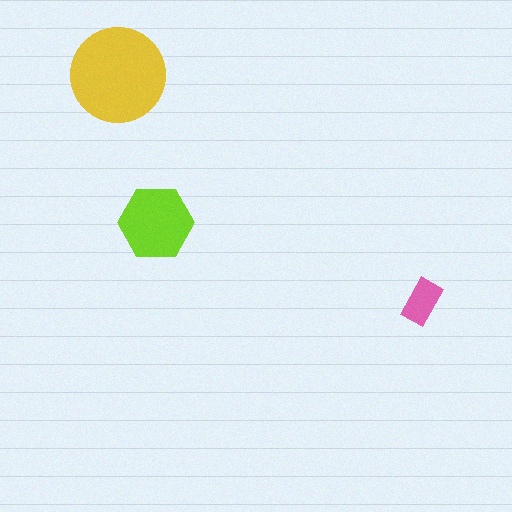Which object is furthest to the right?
The pink rectangle is rightmost.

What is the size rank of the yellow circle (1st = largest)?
1st.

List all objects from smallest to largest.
The pink rectangle, the lime hexagon, the yellow circle.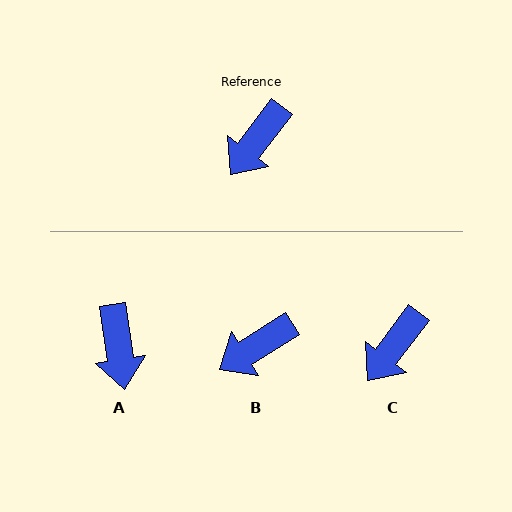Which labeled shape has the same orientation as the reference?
C.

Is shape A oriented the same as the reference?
No, it is off by about 46 degrees.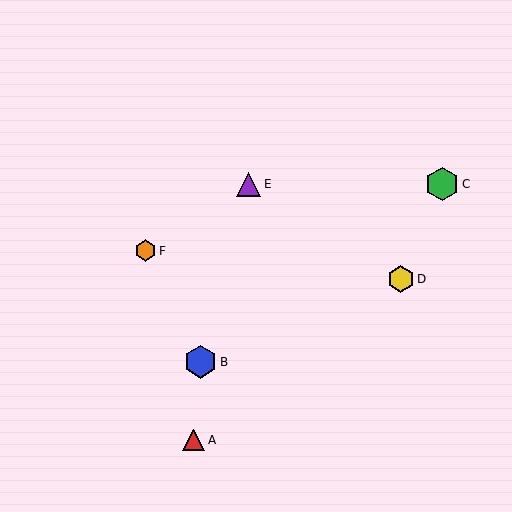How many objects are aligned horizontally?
2 objects (C, E) are aligned horizontally.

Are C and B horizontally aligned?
No, C is at y≈184 and B is at y≈362.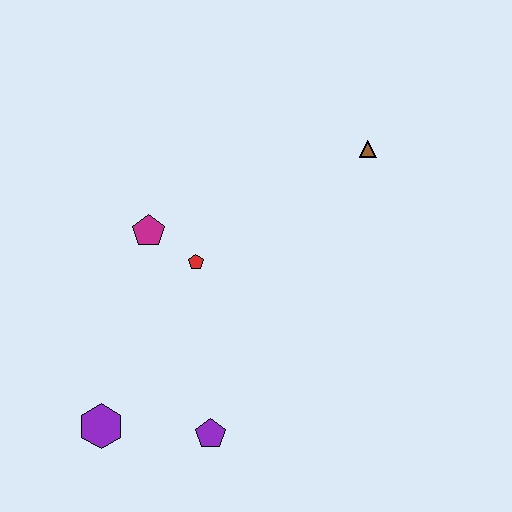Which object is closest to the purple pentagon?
The purple hexagon is closest to the purple pentagon.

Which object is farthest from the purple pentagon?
The brown triangle is farthest from the purple pentagon.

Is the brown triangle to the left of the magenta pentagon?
No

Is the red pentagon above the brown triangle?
No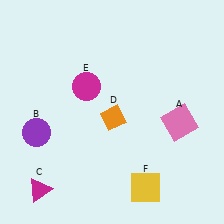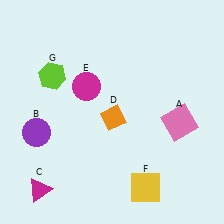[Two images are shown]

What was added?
A lime hexagon (G) was added in Image 2.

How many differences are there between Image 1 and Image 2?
There is 1 difference between the two images.